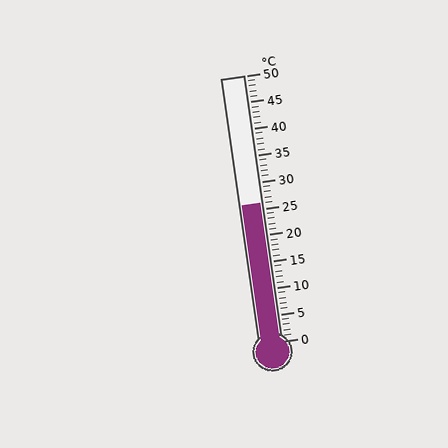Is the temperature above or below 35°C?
The temperature is below 35°C.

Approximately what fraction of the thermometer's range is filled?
The thermometer is filled to approximately 50% of its range.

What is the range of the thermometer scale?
The thermometer scale ranges from 0°C to 50°C.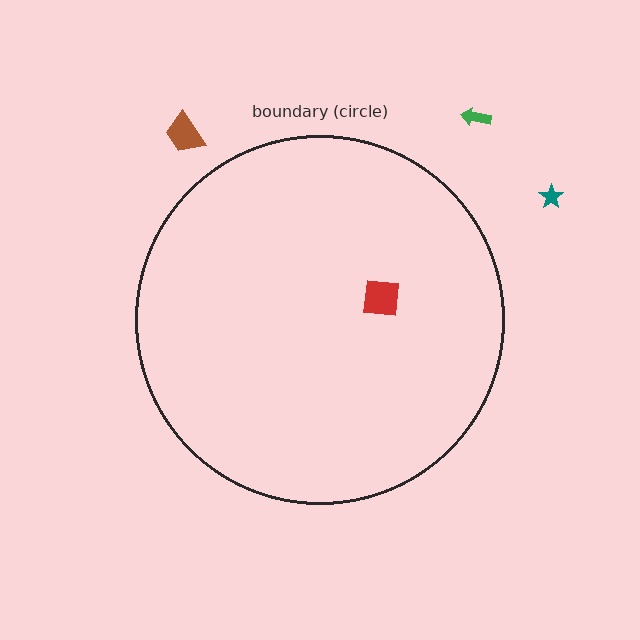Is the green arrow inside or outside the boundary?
Outside.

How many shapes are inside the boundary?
1 inside, 3 outside.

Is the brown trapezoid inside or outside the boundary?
Outside.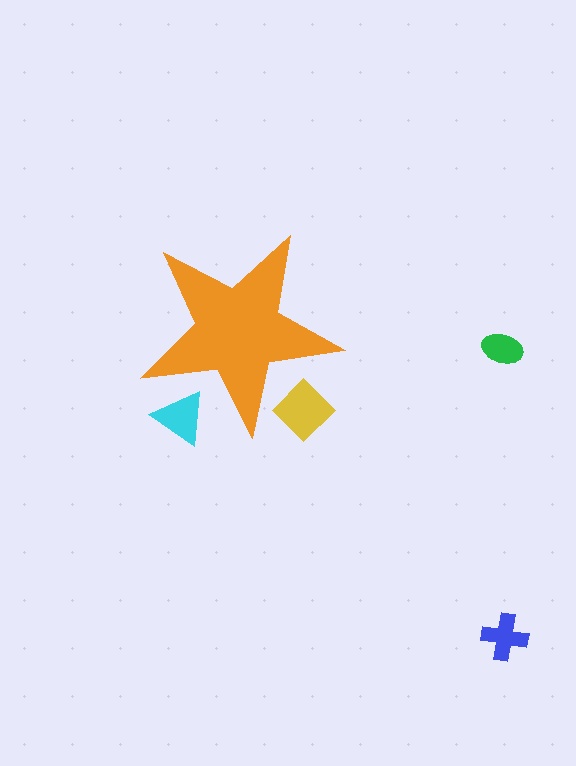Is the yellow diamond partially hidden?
Yes, the yellow diamond is partially hidden behind the orange star.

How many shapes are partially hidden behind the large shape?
2 shapes are partially hidden.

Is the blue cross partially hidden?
No, the blue cross is fully visible.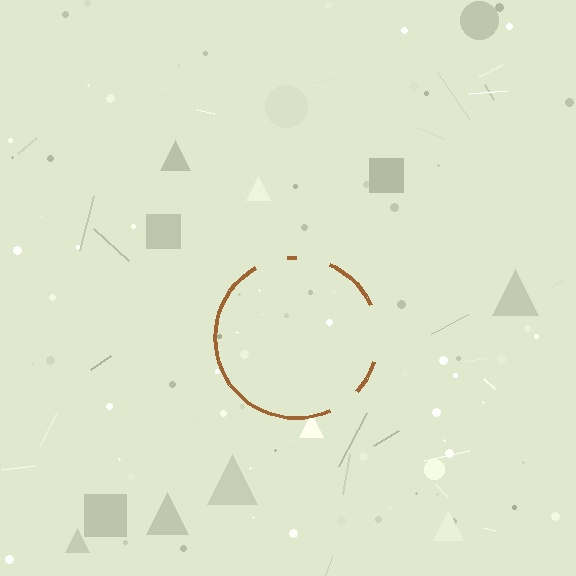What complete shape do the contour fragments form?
The contour fragments form a circle.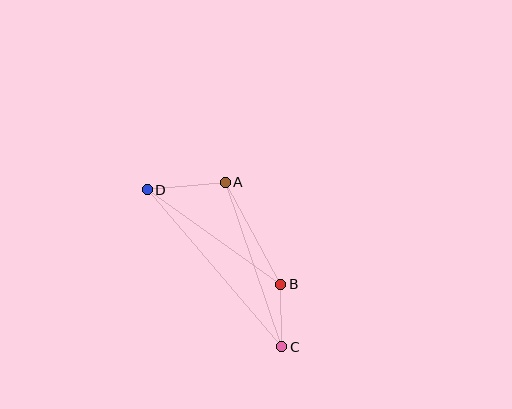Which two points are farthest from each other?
Points C and D are farthest from each other.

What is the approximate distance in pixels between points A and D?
The distance between A and D is approximately 78 pixels.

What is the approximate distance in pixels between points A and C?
The distance between A and C is approximately 174 pixels.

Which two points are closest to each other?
Points B and C are closest to each other.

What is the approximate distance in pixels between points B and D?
The distance between B and D is approximately 163 pixels.